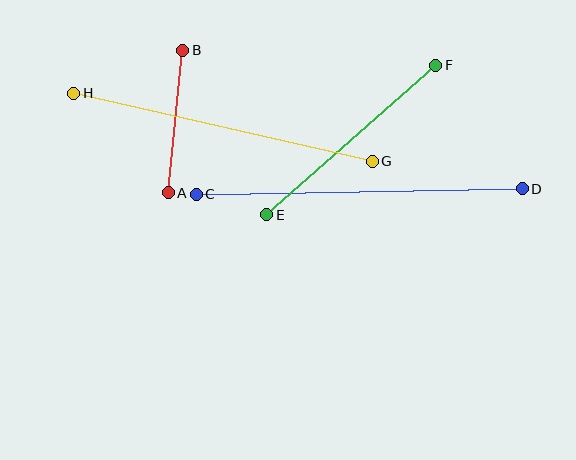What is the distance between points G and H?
The distance is approximately 306 pixels.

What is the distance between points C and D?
The distance is approximately 326 pixels.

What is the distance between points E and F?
The distance is approximately 226 pixels.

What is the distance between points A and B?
The distance is approximately 143 pixels.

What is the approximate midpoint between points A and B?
The midpoint is at approximately (175, 122) pixels.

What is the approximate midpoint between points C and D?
The midpoint is at approximately (359, 192) pixels.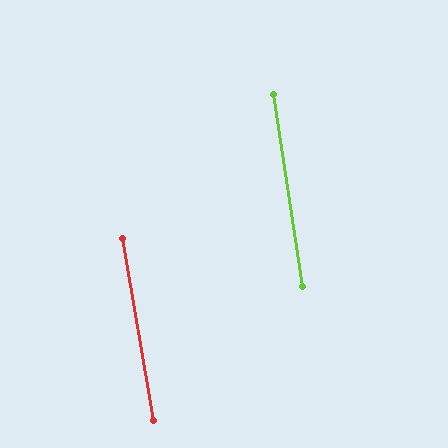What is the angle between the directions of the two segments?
Approximately 1 degree.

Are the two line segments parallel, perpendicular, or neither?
Parallel — their directions differ by only 1.0°.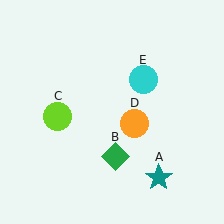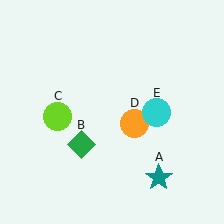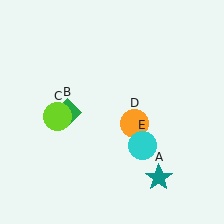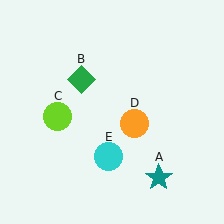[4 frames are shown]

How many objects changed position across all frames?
2 objects changed position: green diamond (object B), cyan circle (object E).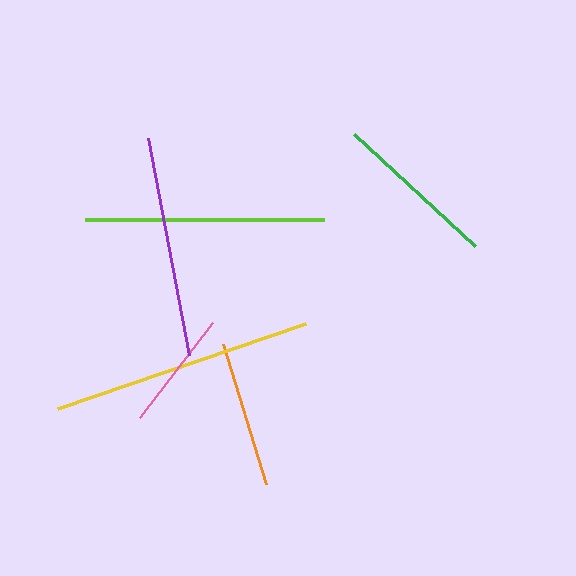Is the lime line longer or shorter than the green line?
The lime line is longer than the green line.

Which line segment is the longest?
The yellow line is the longest at approximately 261 pixels.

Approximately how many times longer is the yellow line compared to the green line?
The yellow line is approximately 1.6 times the length of the green line.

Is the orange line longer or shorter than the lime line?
The lime line is longer than the orange line.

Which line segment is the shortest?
The pink line is the shortest at approximately 120 pixels.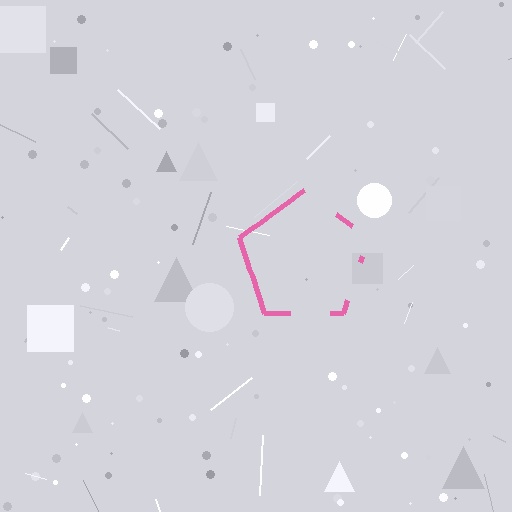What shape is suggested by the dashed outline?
The dashed outline suggests a pentagon.